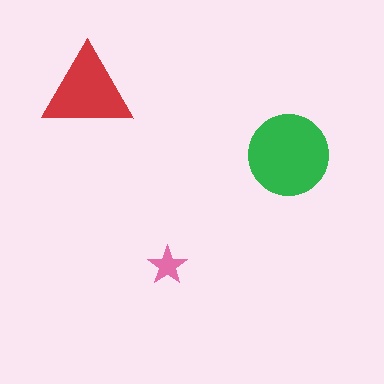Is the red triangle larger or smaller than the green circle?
Smaller.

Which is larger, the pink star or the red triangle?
The red triangle.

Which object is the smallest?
The pink star.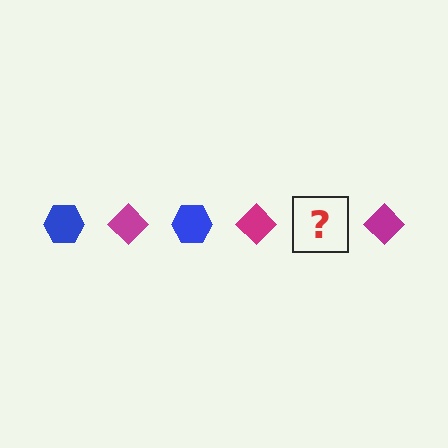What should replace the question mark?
The question mark should be replaced with a blue hexagon.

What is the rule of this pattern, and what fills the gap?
The rule is that the pattern alternates between blue hexagon and magenta diamond. The gap should be filled with a blue hexagon.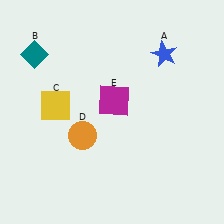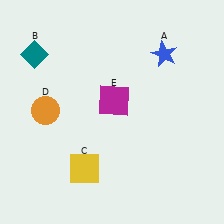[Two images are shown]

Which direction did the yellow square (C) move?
The yellow square (C) moved down.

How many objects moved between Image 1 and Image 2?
2 objects moved between the two images.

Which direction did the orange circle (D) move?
The orange circle (D) moved left.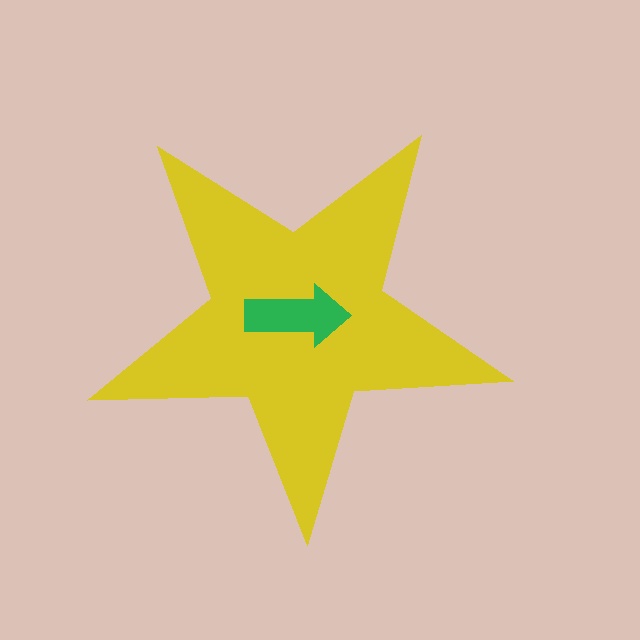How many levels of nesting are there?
2.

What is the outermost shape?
The yellow star.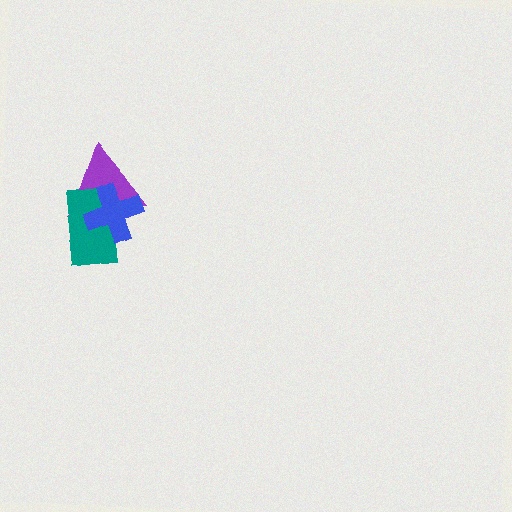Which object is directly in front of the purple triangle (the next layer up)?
The teal rectangle is directly in front of the purple triangle.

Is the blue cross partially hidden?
No, no other shape covers it.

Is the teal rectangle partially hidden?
Yes, it is partially covered by another shape.